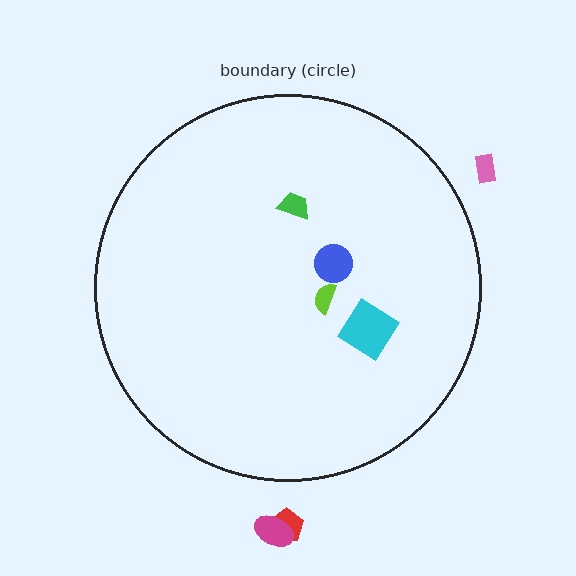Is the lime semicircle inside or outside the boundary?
Inside.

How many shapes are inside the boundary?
4 inside, 3 outside.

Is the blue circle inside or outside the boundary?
Inside.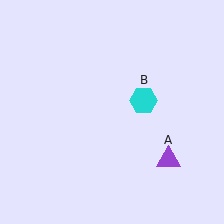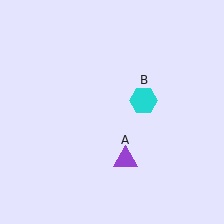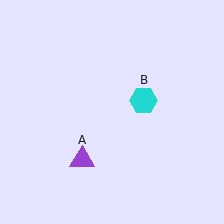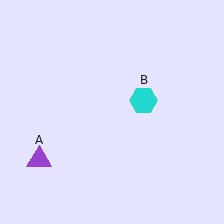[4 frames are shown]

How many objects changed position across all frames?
1 object changed position: purple triangle (object A).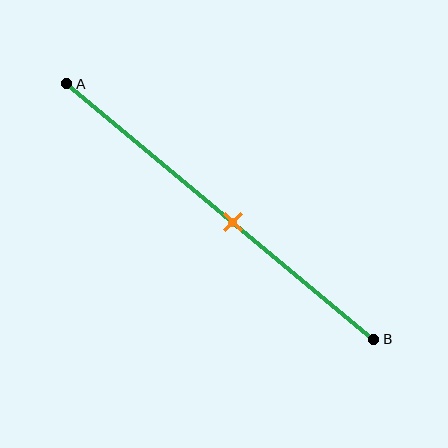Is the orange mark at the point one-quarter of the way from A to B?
No, the mark is at about 55% from A, not at the 25% one-quarter point.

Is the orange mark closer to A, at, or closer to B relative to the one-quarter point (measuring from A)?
The orange mark is closer to point B than the one-quarter point of segment AB.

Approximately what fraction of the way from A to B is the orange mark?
The orange mark is approximately 55% of the way from A to B.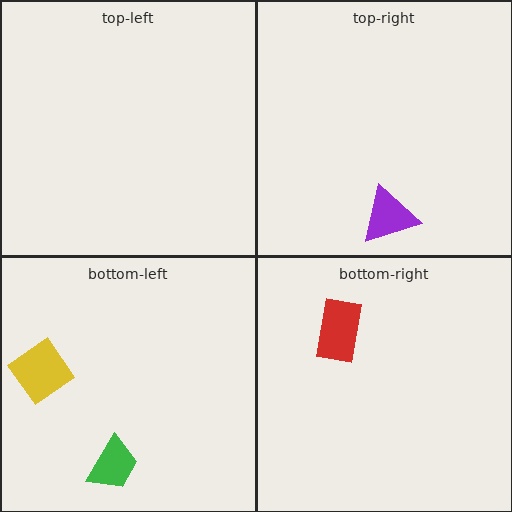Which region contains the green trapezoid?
The bottom-left region.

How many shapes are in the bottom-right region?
1.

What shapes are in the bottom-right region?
The red rectangle.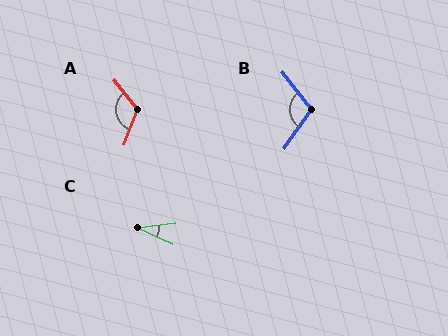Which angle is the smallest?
C, at approximately 31 degrees.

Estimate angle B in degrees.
Approximately 107 degrees.